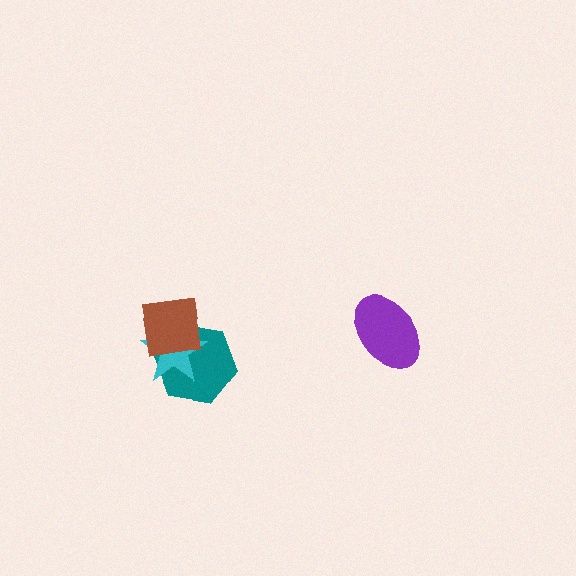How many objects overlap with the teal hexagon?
2 objects overlap with the teal hexagon.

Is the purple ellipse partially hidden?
No, no other shape covers it.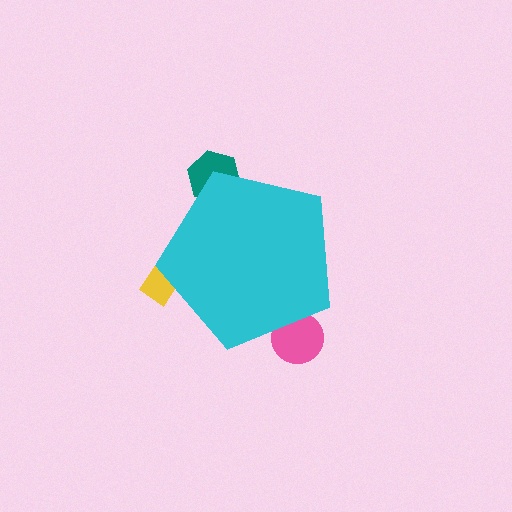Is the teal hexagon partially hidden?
Yes, the teal hexagon is partially hidden behind the cyan pentagon.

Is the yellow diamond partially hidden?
Yes, the yellow diamond is partially hidden behind the cyan pentagon.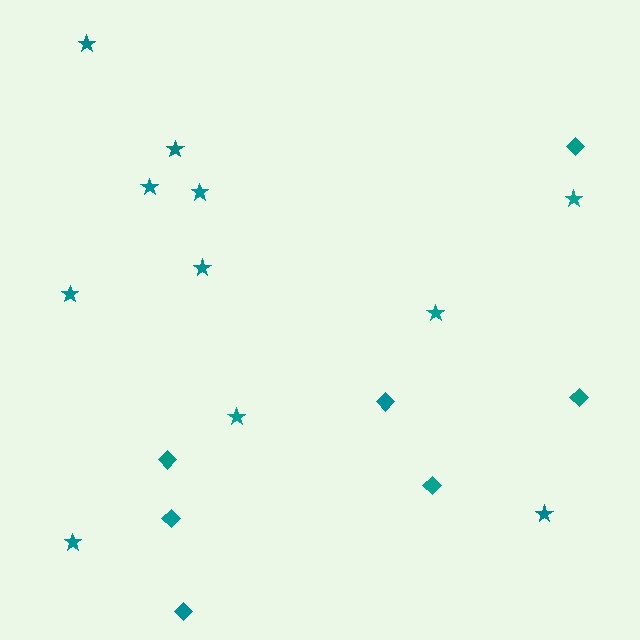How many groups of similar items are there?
There are 2 groups: one group of stars (11) and one group of diamonds (7).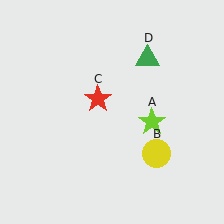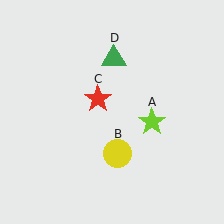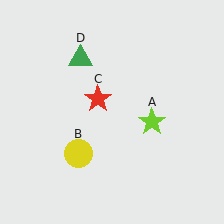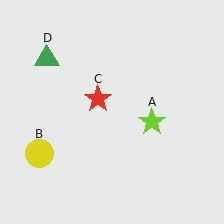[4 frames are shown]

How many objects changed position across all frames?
2 objects changed position: yellow circle (object B), green triangle (object D).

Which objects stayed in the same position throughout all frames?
Lime star (object A) and red star (object C) remained stationary.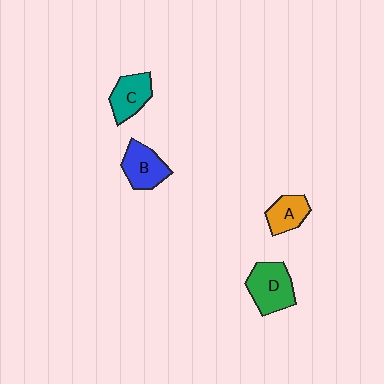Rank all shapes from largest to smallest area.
From largest to smallest: D (green), B (blue), C (teal), A (orange).